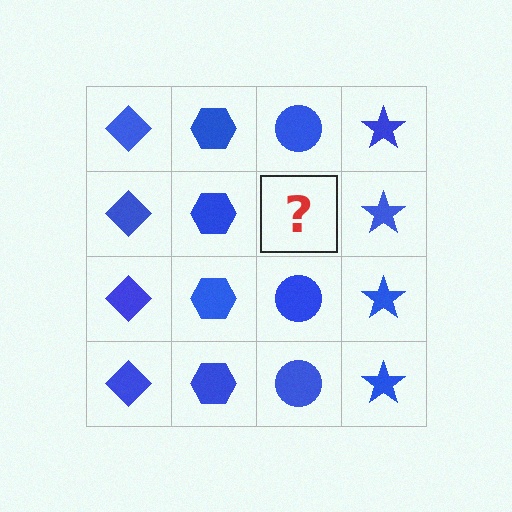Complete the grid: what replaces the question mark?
The question mark should be replaced with a blue circle.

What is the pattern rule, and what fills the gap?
The rule is that each column has a consistent shape. The gap should be filled with a blue circle.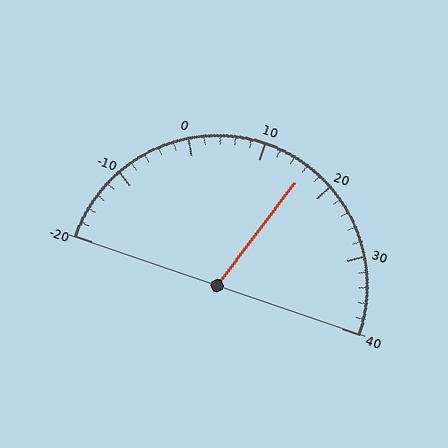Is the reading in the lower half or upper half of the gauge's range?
The reading is in the upper half of the range (-20 to 40).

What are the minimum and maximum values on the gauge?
The gauge ranges from -20 to 40.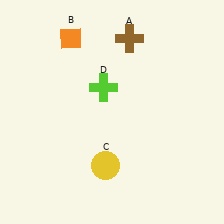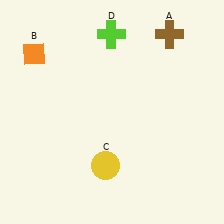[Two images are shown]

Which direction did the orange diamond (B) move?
The orange diamond (B) moved left.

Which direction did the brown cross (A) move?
The brown cross (A) moved right.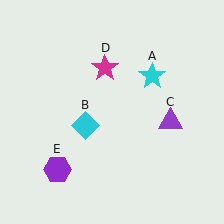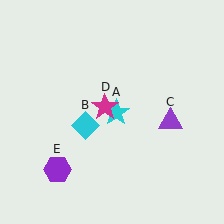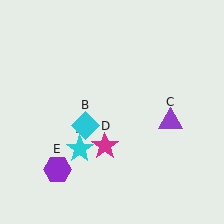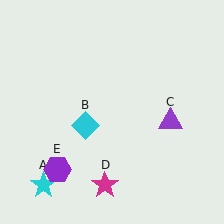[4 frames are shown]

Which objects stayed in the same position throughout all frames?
Cyan diamond (object B) and purple triangle (object C) and purple hexagon (object E) remained stationary.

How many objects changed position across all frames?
2 objects changed position: cyan star (object A), magenta star (object D).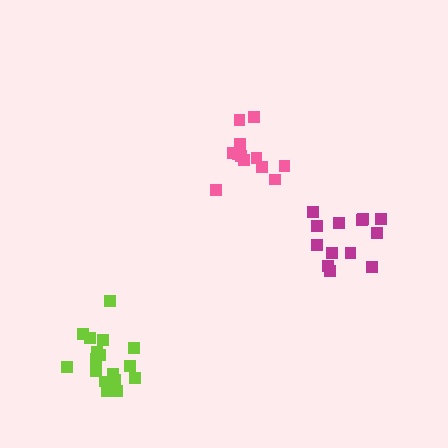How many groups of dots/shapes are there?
There are 3 groups.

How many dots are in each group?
Group 1: 12 dots, Group 2: 17 dots, Group 3: 13 dots (42 total).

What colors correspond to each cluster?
The clusters are colored: pink, lime, magenta.